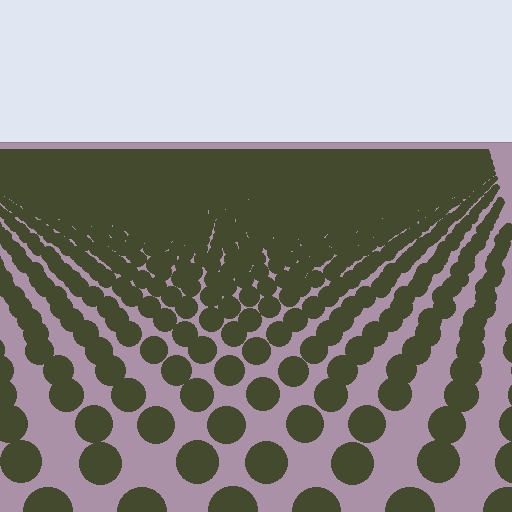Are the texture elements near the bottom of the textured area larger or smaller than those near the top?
Larger. Near the bottom, elements are closer to the viewer and appear at a bigger on-screen size.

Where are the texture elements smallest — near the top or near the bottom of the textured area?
Near the top.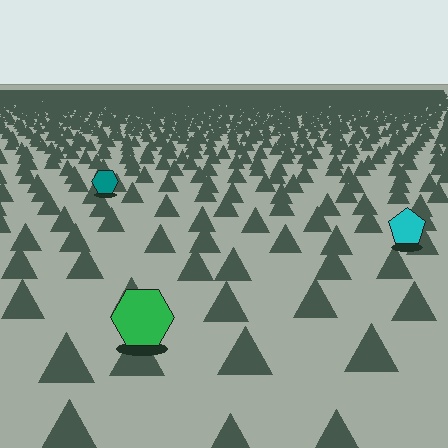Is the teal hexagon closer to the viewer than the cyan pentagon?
No. The cyan pentagon is closer — you can tell from the texture gradient: the ground texture is coarser near it.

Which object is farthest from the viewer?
The teal hexagon is farthest from the viewer. It appears smaller and the ground texture around it is denser.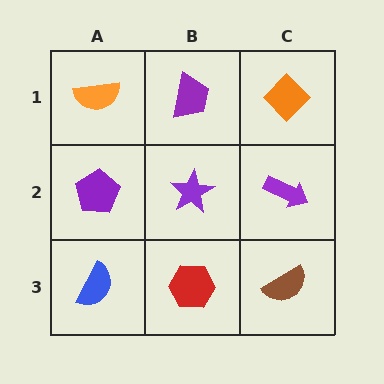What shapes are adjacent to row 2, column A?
An orange semicircle (row 1, column A), a blue semicircle (row 3, column A), a purple star (row 2, column B).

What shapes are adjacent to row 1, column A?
A purple pentagon (row 2, column A), a purple trapezoid (row 1, column B).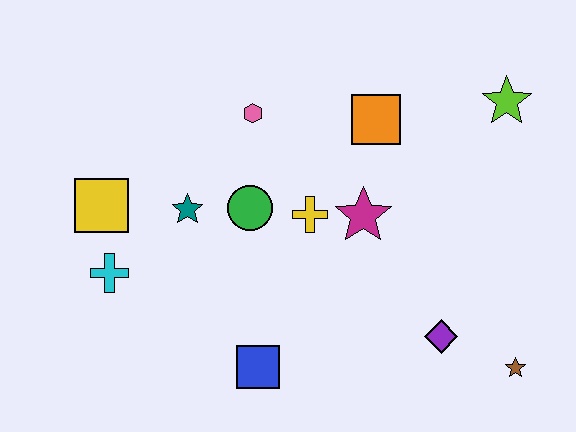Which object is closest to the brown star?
The purple diamond is closest to the brown star.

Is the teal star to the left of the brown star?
Yes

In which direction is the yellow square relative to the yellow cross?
The yellow square is to the left of the yellow cross.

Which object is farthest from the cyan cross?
The lime star is farthest from the cyan cross.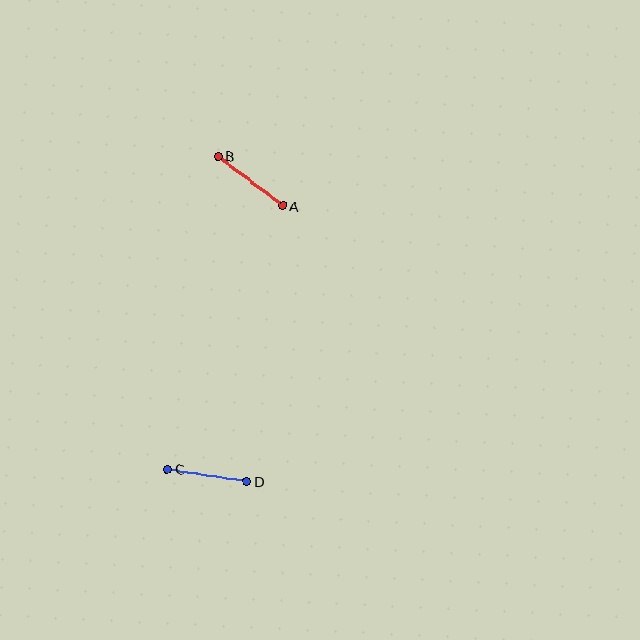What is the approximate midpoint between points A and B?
The midpoint is at approximately (250, 181) pixels.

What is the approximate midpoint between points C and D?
The midpoint is at approximately (207, 475) pixels.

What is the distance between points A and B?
The distance is approximately 81 pixels.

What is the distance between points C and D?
The distance is approximately 81 pixels.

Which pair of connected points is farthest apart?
Points A and B are farthest apart.